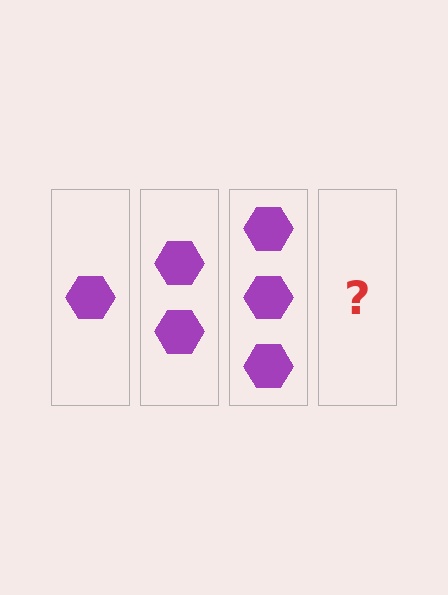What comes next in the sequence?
The next element should be 4 hexagons.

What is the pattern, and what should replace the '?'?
The pattern is that each step adds one more hexagon. The '?' should be 4 hexagons.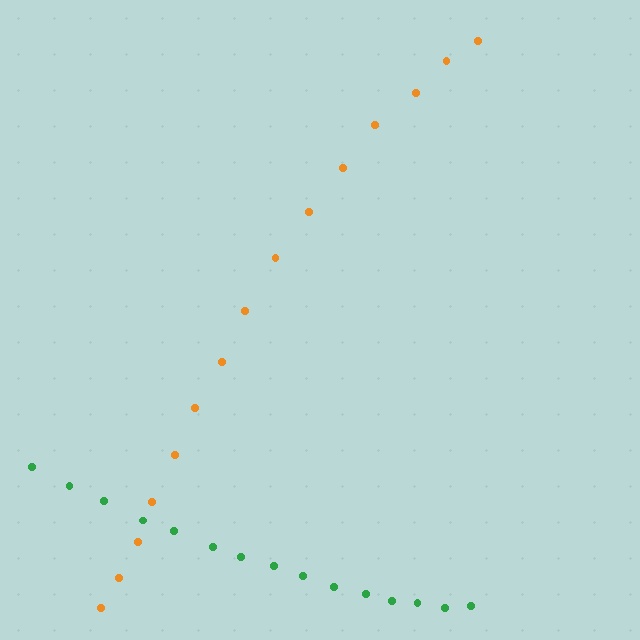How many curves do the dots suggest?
There are 2 distinct paths.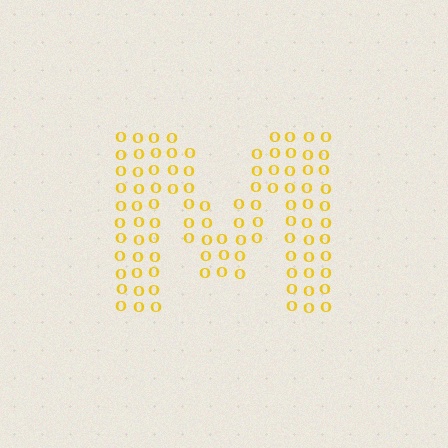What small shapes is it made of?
It is made of small letter O's.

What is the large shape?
The large shape is the letter M.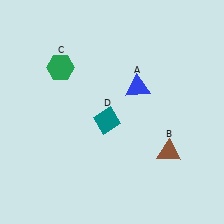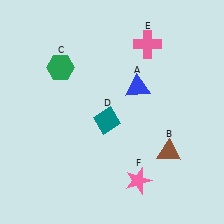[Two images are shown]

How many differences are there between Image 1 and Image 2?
There are 2 differences between the two images.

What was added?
A pink cross (E), a pink star (F) were added in Image 2.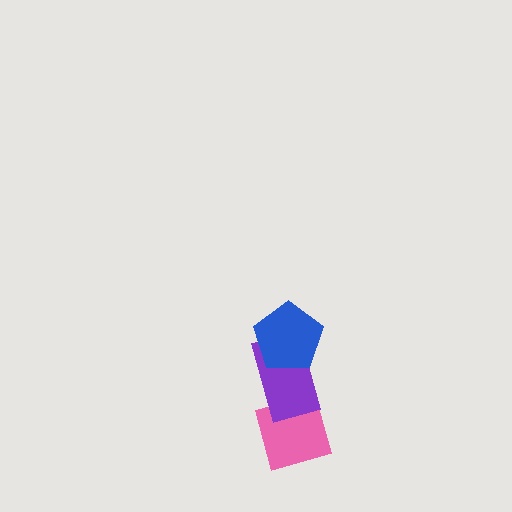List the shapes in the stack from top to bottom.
From top to bottom: the blue pentagon, the purple rectangle, the pink diamond.